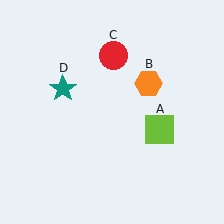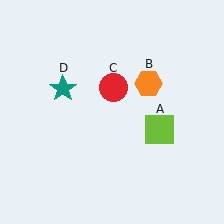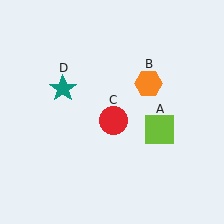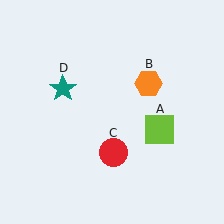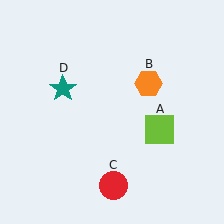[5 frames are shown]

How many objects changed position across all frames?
1 object changed position: red circle (object C).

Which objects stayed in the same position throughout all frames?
Lime square (object A) and orange hexagon (object B) and teal star (object D) remained stationary.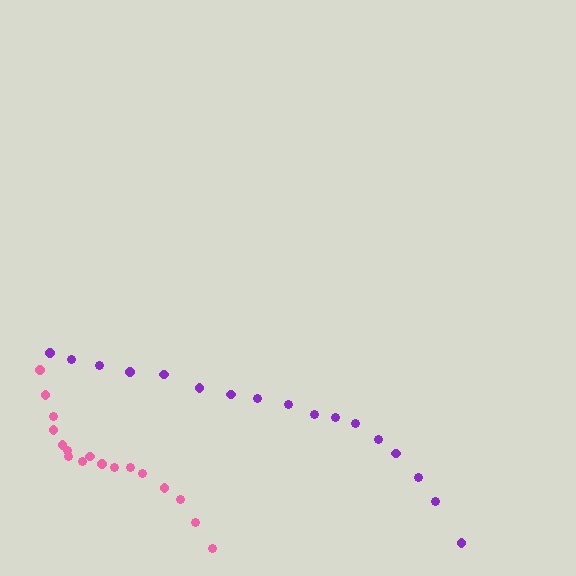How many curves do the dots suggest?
There are 2 distinct paths.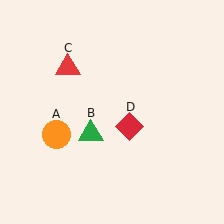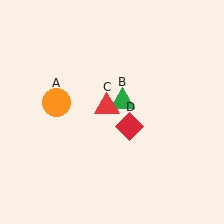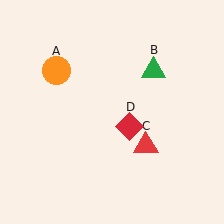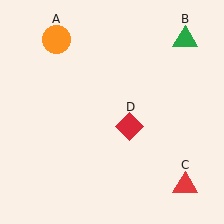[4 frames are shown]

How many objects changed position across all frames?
3 objects changed position: orange circle (object A), green triangle (object B), red triangle (object C).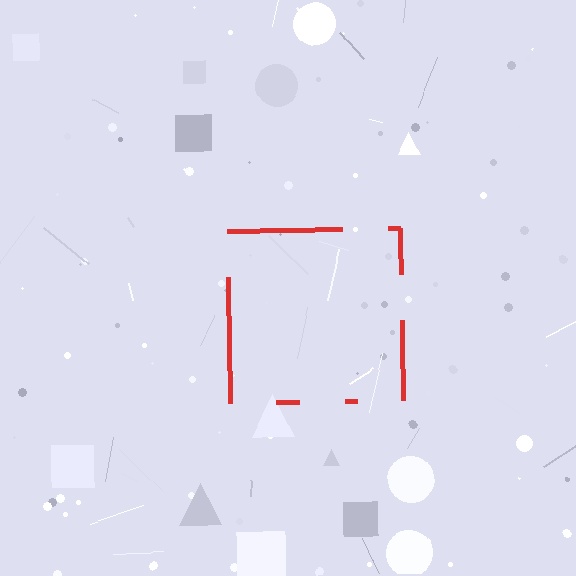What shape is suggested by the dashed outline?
The dashed outline suggests a square.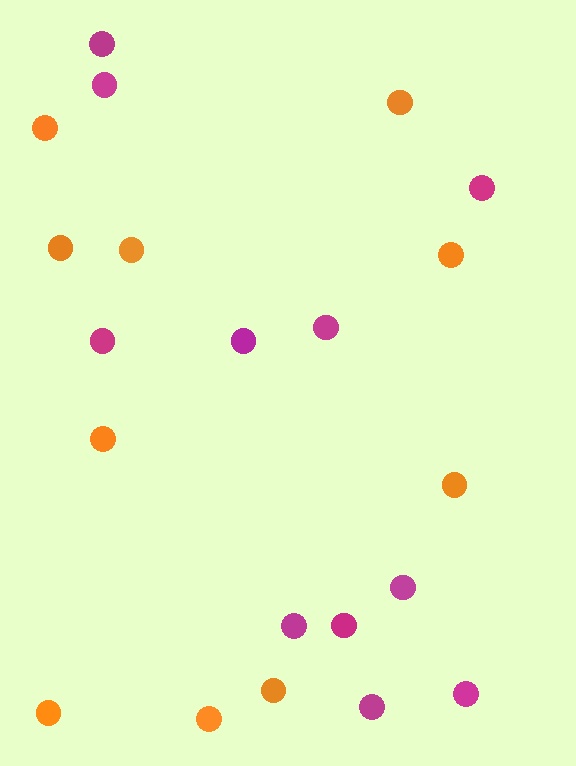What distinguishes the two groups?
There are 2 groups: one group of magenta circles (11) and one group of orange circles (10).